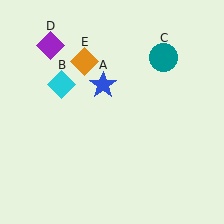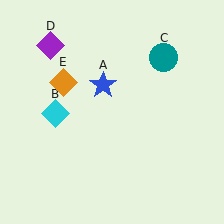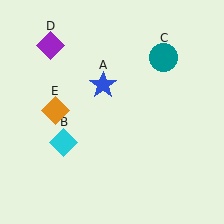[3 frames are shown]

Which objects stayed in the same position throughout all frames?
Blue star (object A) and teal circle (object C) and purple diamond (object D) remained stationary.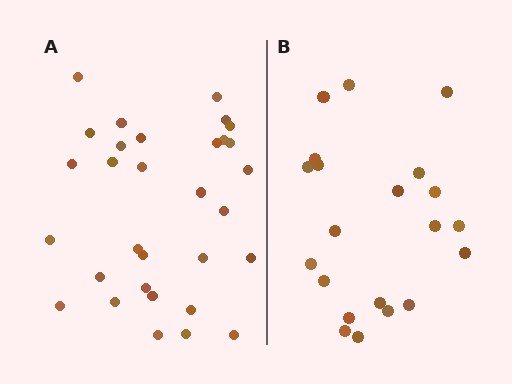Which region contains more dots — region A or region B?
Region A (the left region) has more dots.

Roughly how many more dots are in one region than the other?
Region A has roughly 10 or so more dots than region B.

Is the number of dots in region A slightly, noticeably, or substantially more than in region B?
Region A has substantially more. The ratio is roughly 1.5 to 1.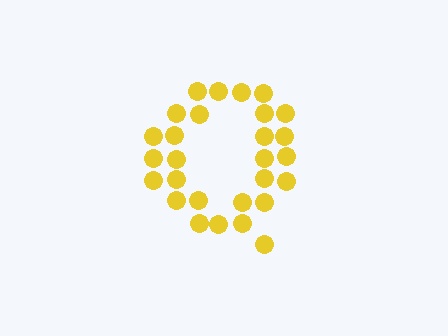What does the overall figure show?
The overall figure shows the letter Q.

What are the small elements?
The small elements are circles.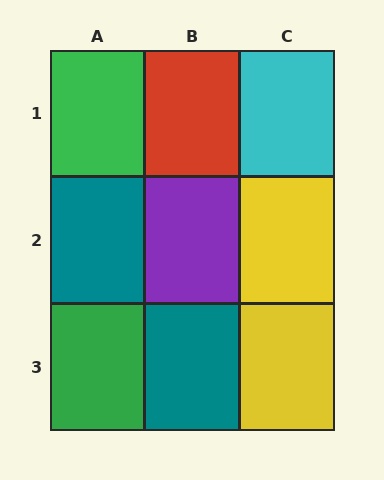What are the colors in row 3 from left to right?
Green, teal, yellow.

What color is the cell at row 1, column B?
Red.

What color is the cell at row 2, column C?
Yellow.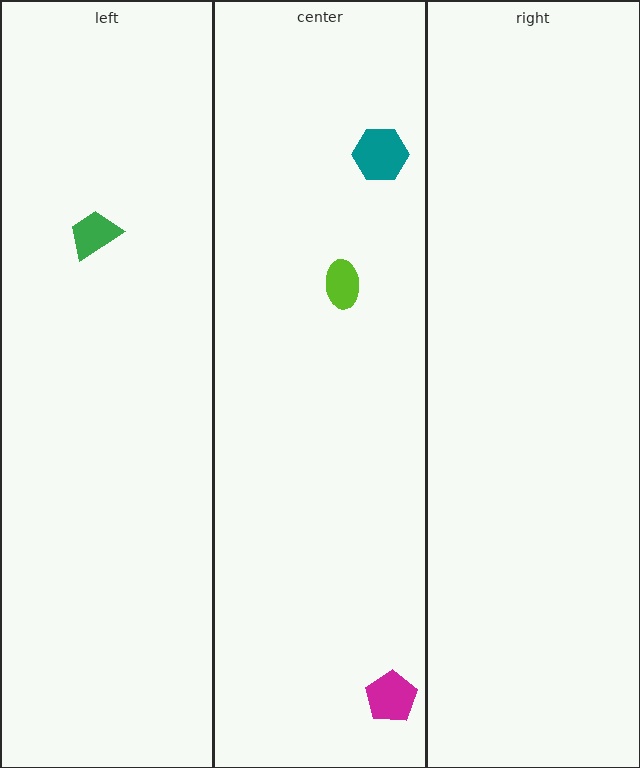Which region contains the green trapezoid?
The left region.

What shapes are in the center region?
The lime ellipse, the magenta pentagon, the teal hexagon.